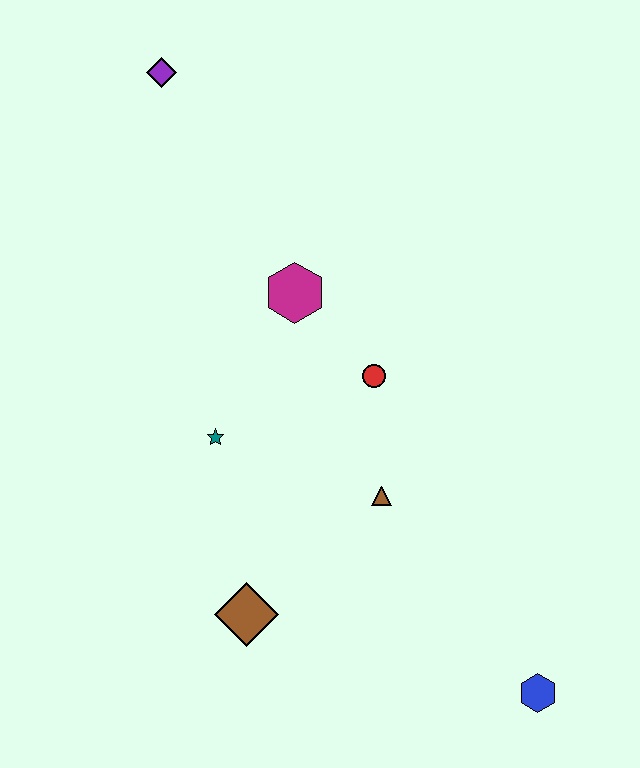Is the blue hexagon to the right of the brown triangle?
Yes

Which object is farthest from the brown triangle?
The purple diamond is farthest from the brown triangle.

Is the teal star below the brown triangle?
No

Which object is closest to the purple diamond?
The magenta hexagon is closest to the purple diamond.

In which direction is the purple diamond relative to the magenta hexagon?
The purple diamond is above the magenta hexagon.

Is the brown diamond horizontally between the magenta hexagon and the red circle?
No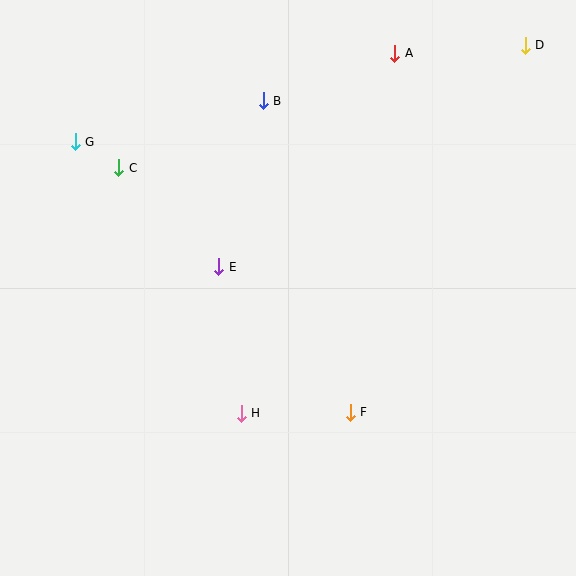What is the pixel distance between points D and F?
The distance between D and F is 407 pixels.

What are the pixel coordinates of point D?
Point D is at (525, 45).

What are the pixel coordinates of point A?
Point A is at (395, 53).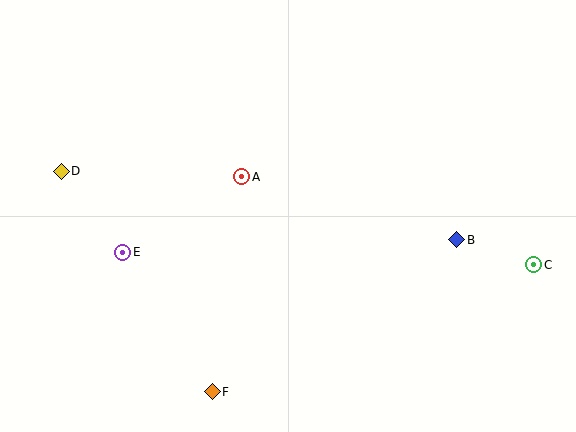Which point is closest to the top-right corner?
Point B is closest to the top-right corner.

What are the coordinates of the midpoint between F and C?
The midpoint between F and C is at (373, 328).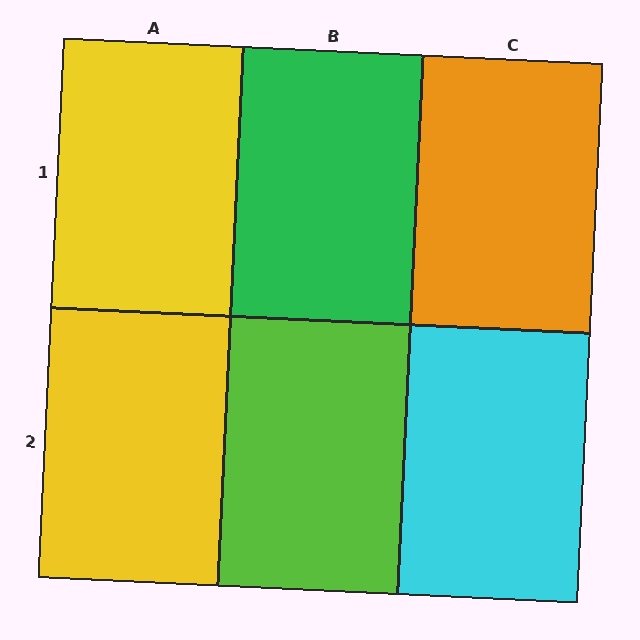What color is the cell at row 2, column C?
Cyan.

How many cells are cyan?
1 cell is cyan.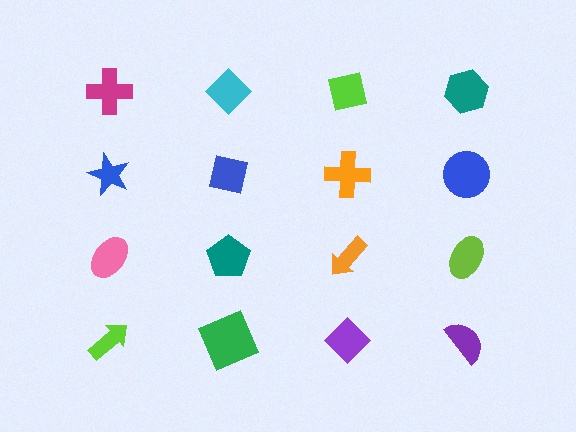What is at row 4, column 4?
A purple semicircle.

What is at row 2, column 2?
A blue square.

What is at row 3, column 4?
A lime ellipse.